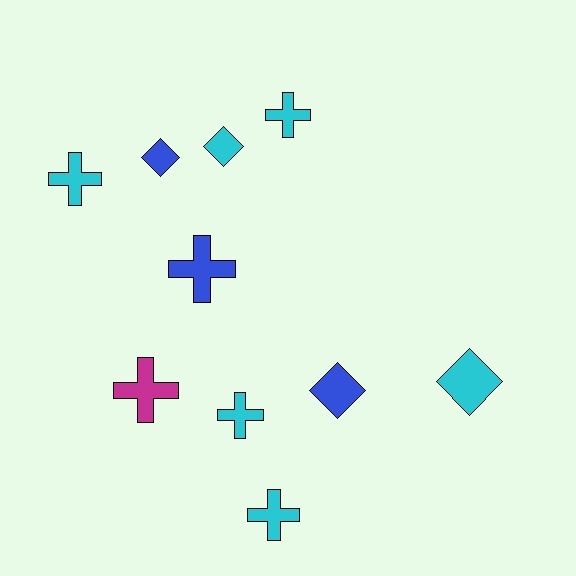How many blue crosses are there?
There is 1 blue cross.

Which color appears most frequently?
Cyan, with 6 objects.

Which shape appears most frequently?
Cross, with 6 objects.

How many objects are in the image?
There are 10 objects.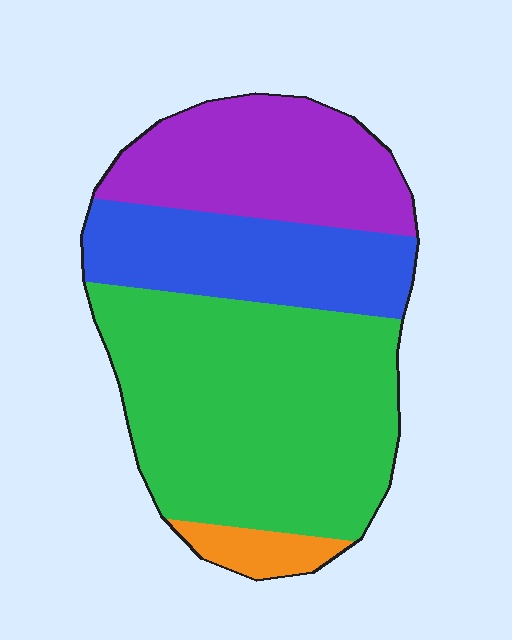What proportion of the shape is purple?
Purple takes up about one quarter (1/4) of the shape.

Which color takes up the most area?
Green, at roughly 50%.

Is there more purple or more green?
Green.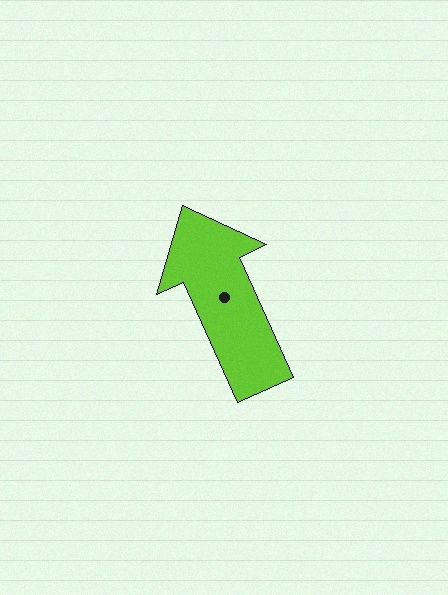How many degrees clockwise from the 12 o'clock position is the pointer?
Approximately 336 degrees.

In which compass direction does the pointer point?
Northwest.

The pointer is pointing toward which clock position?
Roughly 11 o'clock.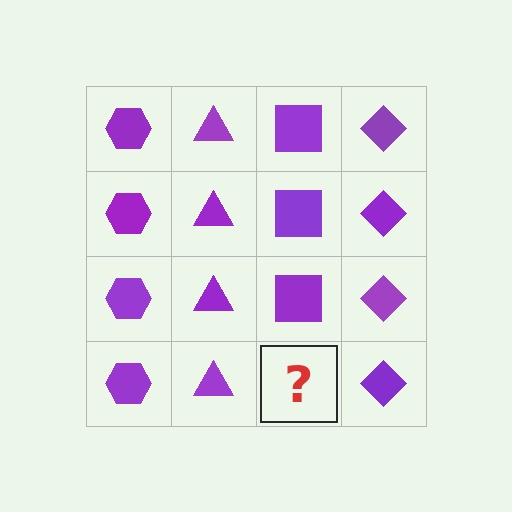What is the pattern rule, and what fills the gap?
The rule is that each column has a consistent shape. The gap should be filled with a purple square.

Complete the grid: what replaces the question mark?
The question mark should be replaced with a purple square.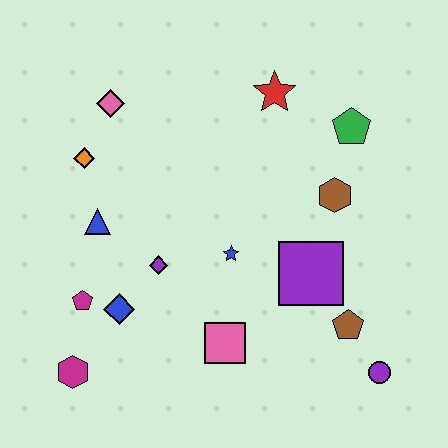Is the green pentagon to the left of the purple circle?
Yes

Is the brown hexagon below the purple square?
No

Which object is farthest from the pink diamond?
The purple circle is farthest from the pink diamond.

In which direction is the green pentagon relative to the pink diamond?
The green pentagon is to the right of the pink diamond.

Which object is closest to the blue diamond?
The magenta pentagon is closest to the blue diamond.